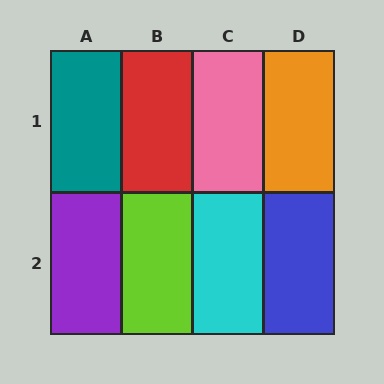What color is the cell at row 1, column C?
Pink.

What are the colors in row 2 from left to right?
Purple, lime, cyan, blue.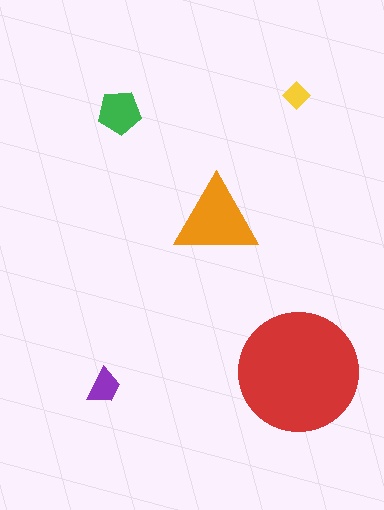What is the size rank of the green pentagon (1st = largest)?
3rd.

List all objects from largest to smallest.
The red circle, the orange triangle, the green pentagon, the purple trapezoid, the yellow diamond.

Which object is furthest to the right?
The red circle is rightmost.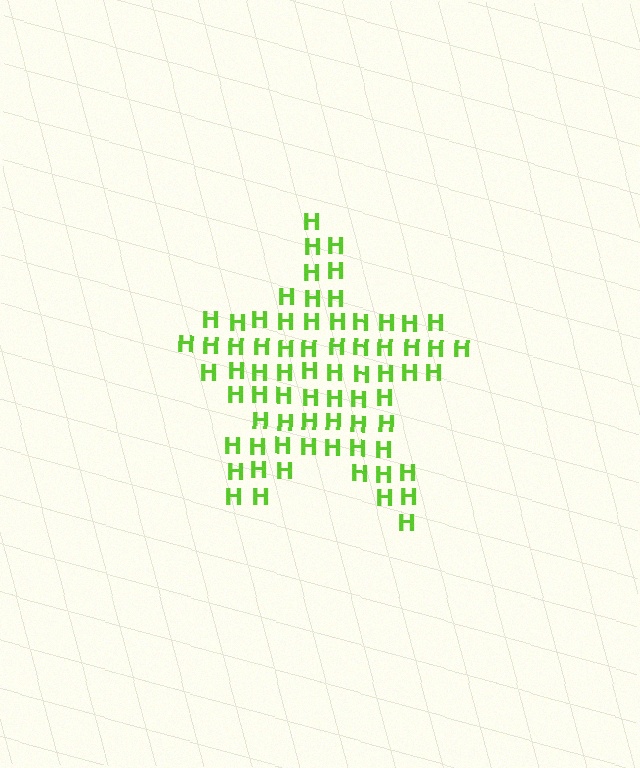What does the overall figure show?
The overall figure shows a star.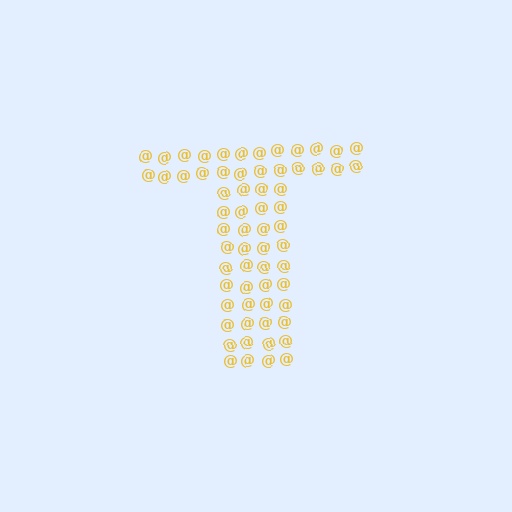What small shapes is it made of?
It is made of small at signs.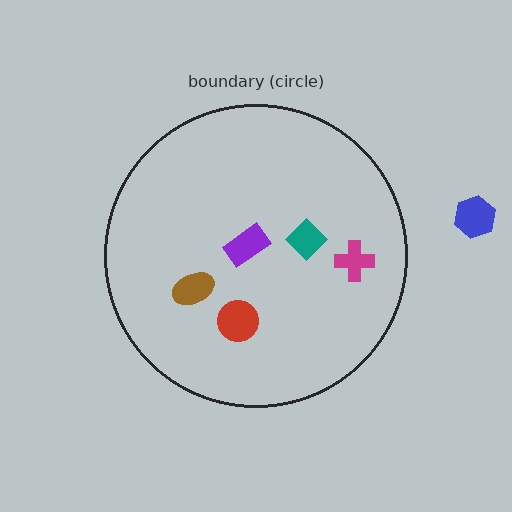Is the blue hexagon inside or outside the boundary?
Outside.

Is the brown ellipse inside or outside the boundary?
Inside.